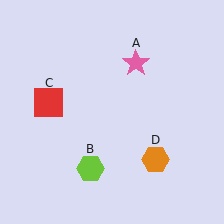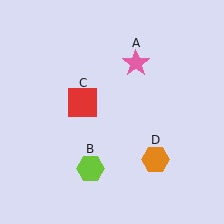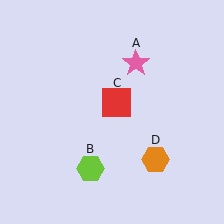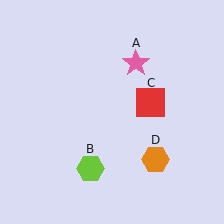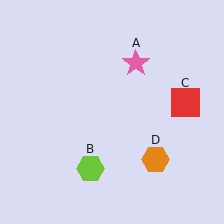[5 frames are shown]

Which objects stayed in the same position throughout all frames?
Pink star (object A) and lime hexagon (object B) and orange hexagon (object D) remained stationary.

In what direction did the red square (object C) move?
The red square (object C) moved right.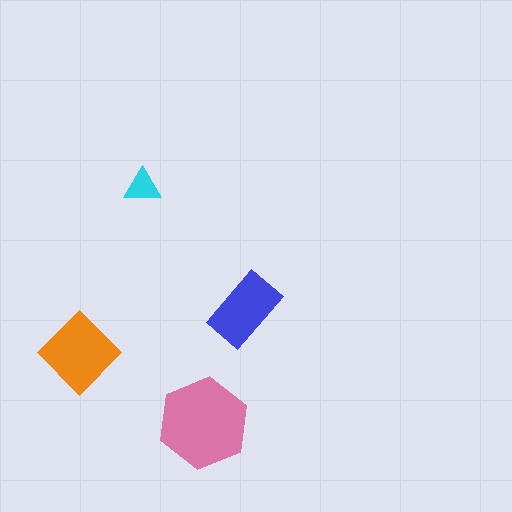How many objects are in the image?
There are 4 objects in the image.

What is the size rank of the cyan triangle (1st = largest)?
4th.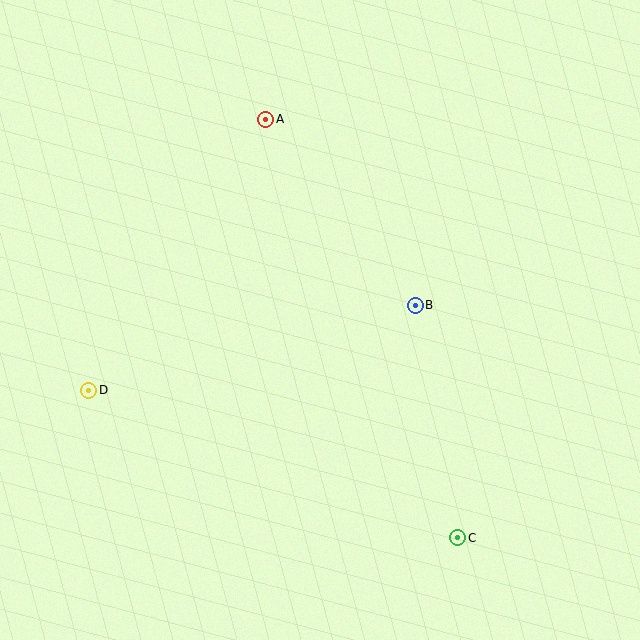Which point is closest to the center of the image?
Point B at (415, 305) is closest to the center.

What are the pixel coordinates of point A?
Point A is at (266, 119).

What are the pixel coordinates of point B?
Point B is at (415, 305).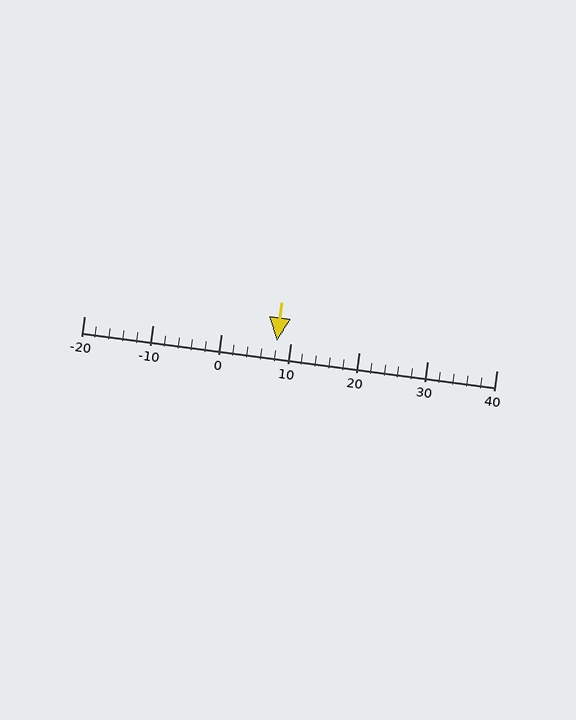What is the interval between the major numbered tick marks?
The major tick marks are spaced 10 units apart.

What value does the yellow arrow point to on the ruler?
The yellow arrow points to approximately 8.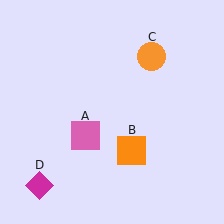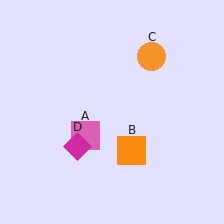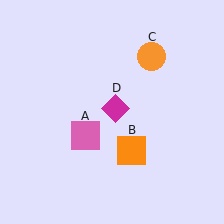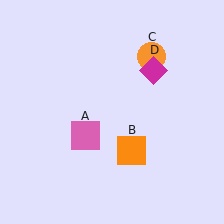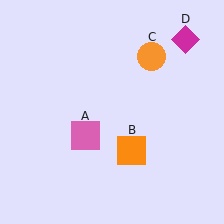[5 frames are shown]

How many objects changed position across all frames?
1 object changed position: magenta diamond (object D).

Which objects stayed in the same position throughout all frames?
Pink square (object A) and orange square (object B) and orange circle (object C) remained stationary.